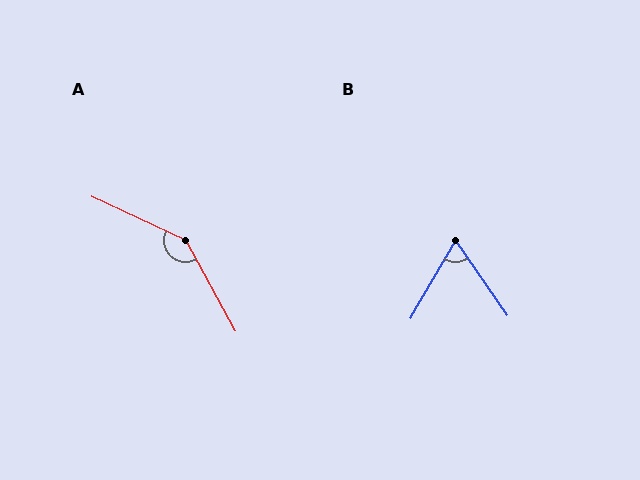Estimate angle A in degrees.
Approximately 144 degrees.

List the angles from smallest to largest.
B (65°), A (144°).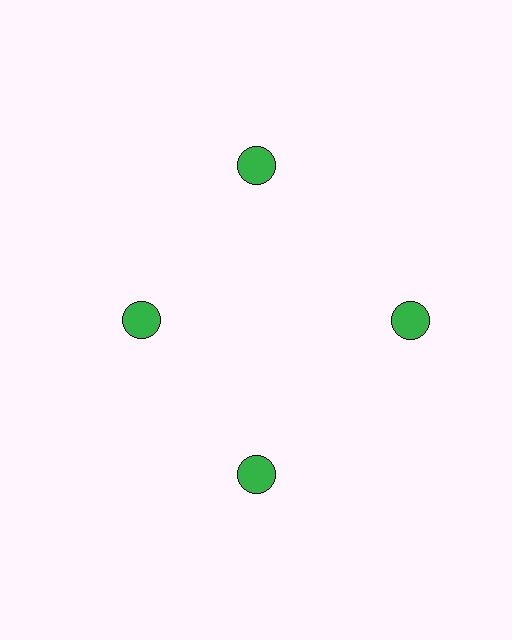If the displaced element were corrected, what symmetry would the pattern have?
It would have 4-fold rotational symmetry — the pattern would map onto itself every 90 degrees.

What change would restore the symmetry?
The symmetry would be restored by moving it outward, back onto the ring so that all 4 circles sit at equal angles and equal distance from the center.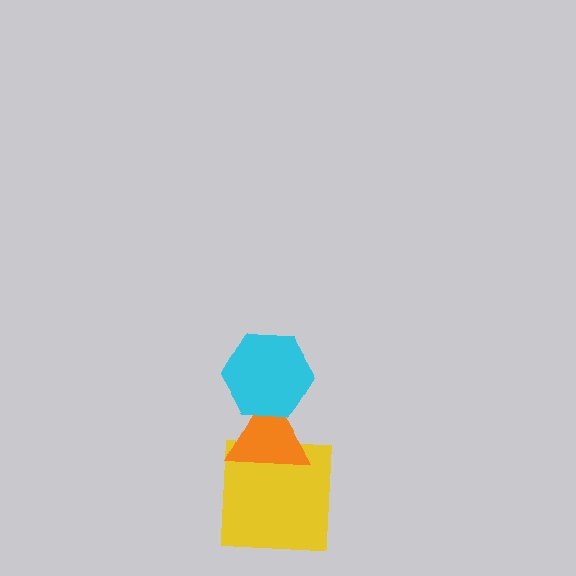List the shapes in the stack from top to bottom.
From top to bottom: the cyan hexagon, the orange triangle, the yellow square.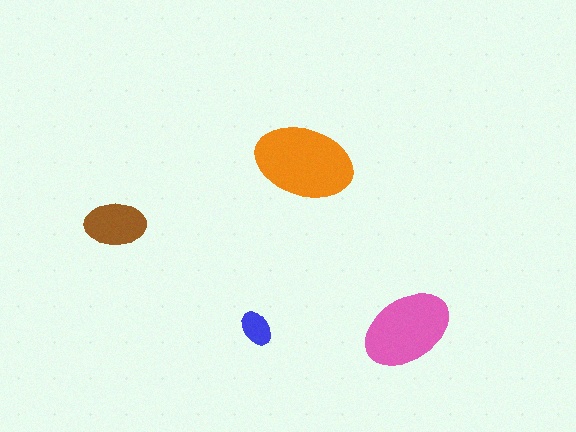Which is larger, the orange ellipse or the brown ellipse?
The orange one.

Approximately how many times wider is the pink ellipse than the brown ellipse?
About 1.5 times wider.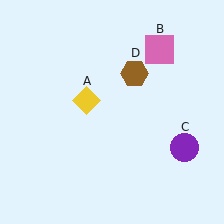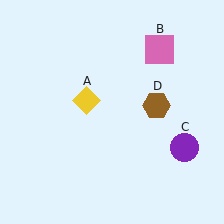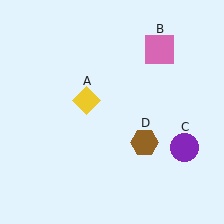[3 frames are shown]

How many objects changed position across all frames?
1 object changed position: brown hexagon (object D).